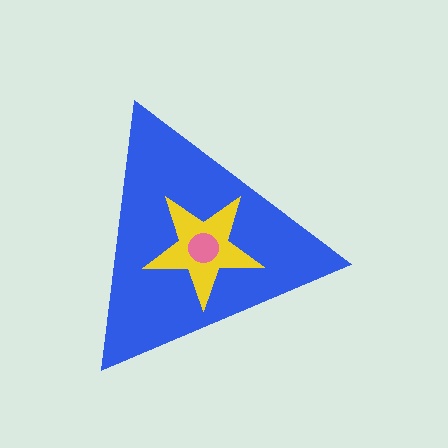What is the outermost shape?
The blue triangle.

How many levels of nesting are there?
3.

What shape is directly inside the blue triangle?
The yellow star.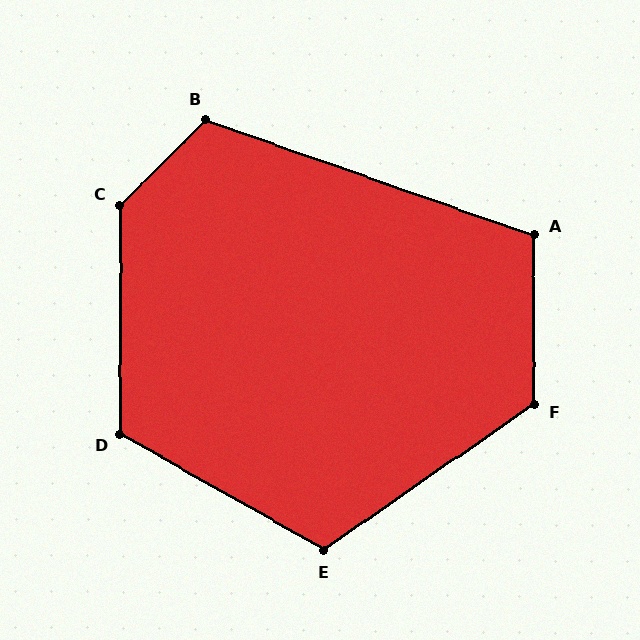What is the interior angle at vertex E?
Approximately 116 degrees (obtuse).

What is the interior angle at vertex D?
Approximately 120 degrees (obtuse).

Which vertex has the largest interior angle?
C, at approximately 135 degrees.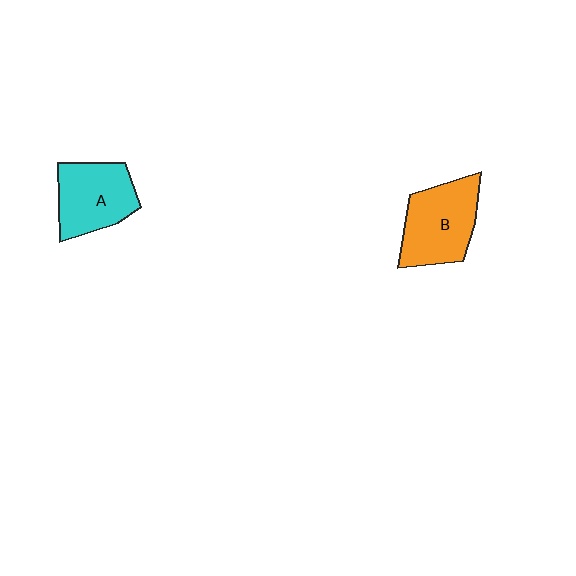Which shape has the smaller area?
Shape A (cyan).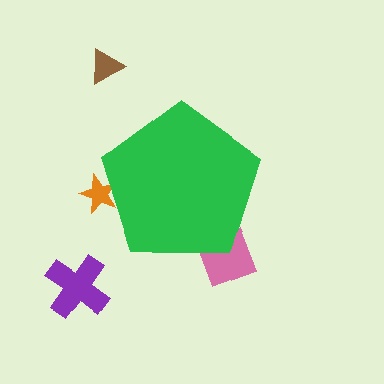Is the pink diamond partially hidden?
Yes, the pink diamond is partially hidden behind the green pentagon.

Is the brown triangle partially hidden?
No, the brown triangle is fully visible.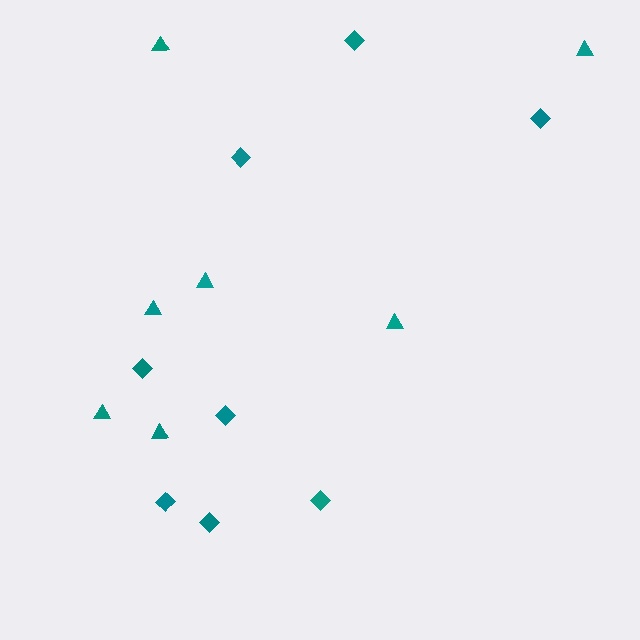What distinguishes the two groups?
There are 2 groups: one group of diamonds (8) and one group of triangles (7).